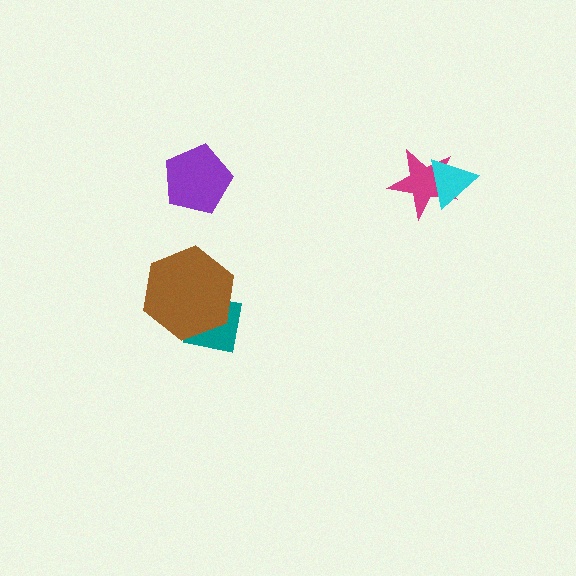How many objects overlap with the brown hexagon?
1 object overlaps with the brown hexagon.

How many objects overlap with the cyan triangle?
1 object overlaps with the cyan triangle.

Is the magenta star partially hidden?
Yes, it is partially covered by another shape.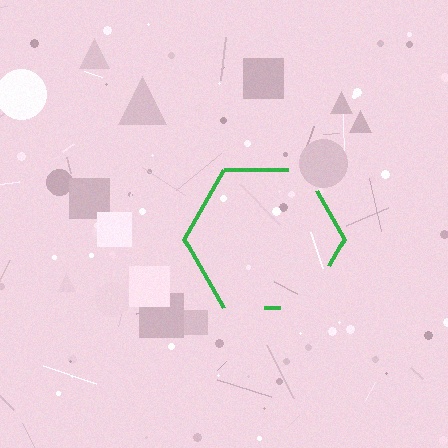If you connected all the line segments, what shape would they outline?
They would outline a hexagon.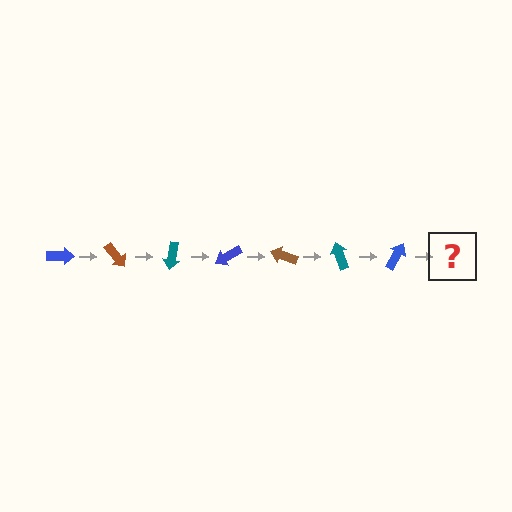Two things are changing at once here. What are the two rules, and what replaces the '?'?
The two rules are that it rotates 50 degrees each step and the color cycles through blue, brown, and teal. The '?' should be a brown arrow, rotated 350 degrees from the start.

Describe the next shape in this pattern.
It should be a brown arrow, rotated 350 degrees from the start.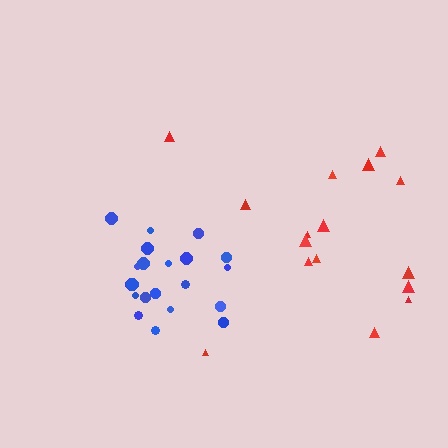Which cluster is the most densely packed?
Blue.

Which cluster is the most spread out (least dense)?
Red.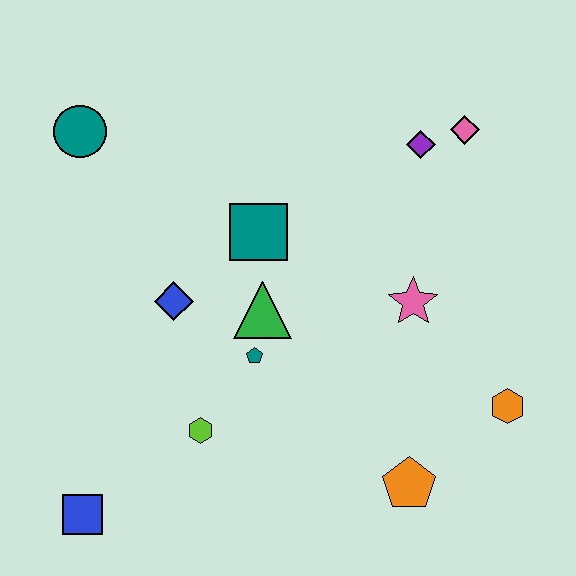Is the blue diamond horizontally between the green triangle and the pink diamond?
No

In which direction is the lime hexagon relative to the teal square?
The lime hexagon is below the teal square.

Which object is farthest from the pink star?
The blue square is farthest from the pink star.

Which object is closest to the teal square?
The green triangle is closest to the teal square.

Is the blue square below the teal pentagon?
Yes